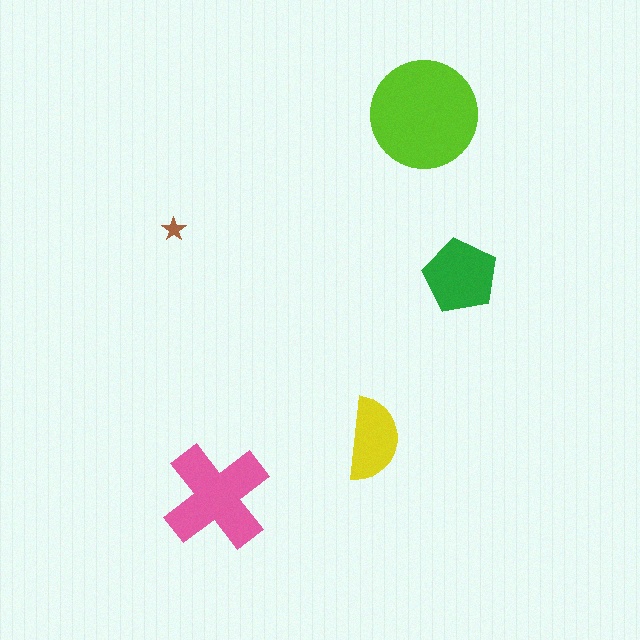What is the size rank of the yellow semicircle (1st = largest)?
4th.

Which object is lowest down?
The pink cross is bottommost.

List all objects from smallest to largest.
The brown star, the yellow semicircle, the green pentagon, the pink cross, the lime circle.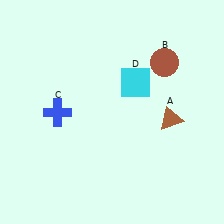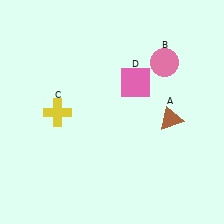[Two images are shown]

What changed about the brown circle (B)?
In Image 1, B is brown. In Image 2, it changed to pink.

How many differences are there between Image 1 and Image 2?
There are 3 differences between the two images.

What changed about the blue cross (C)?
In Image 1, C is blue. In Image 2, it changed to yellow.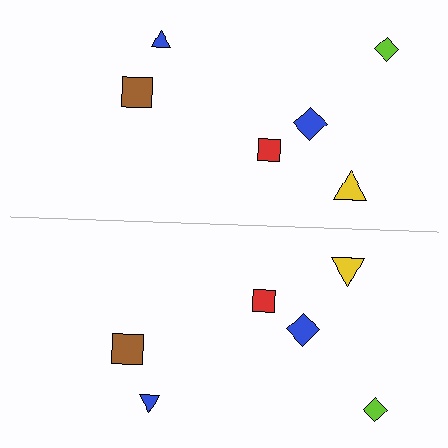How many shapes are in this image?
There are 12 shapes in this image.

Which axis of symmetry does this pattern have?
The pattern has a horizontal axis of symmetry running through the center of the image.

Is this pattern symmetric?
Yes, this pattern has bilateral (reflection) symmetry.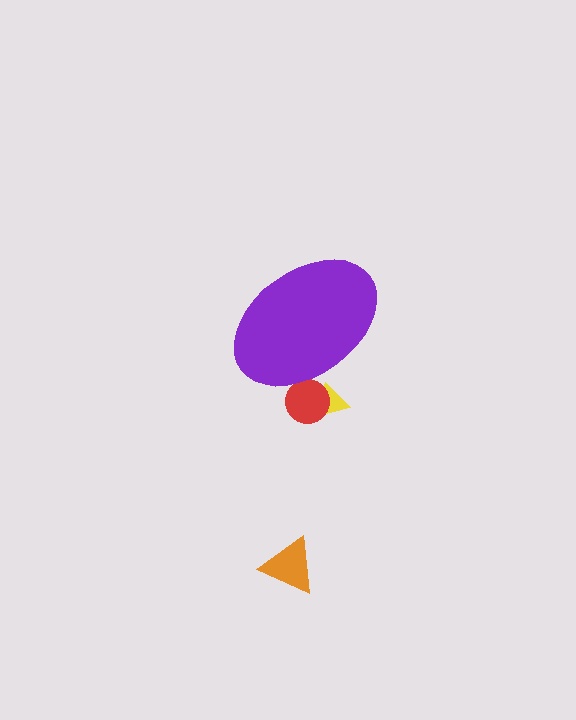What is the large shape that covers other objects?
A purple ellipse.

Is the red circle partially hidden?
Yes, the red circle is partially hidden behind the purple ellipse.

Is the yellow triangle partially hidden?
Yes, the yellow triangle is partially hidden behind the purple ellipse.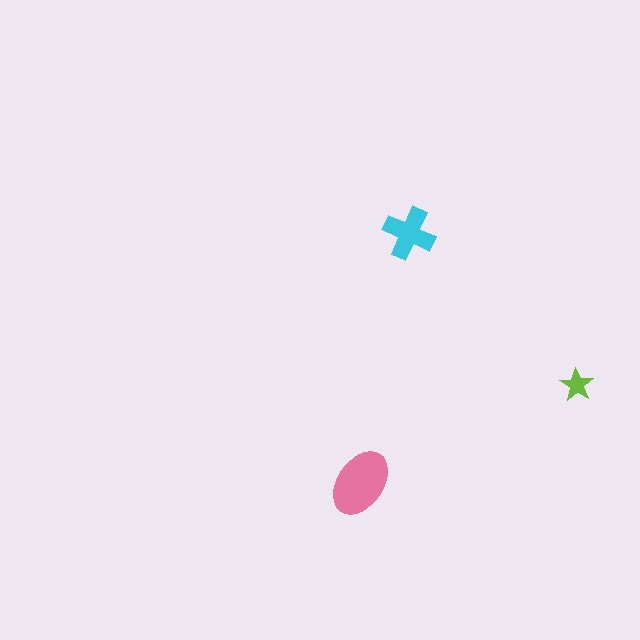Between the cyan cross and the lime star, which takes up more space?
The cyan cross.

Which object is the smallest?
The lime star.